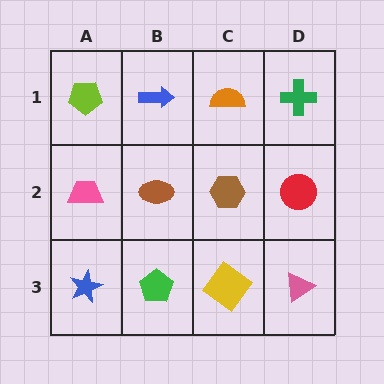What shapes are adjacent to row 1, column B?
A brown ellipse (row 2, column B), a lime pentagon (row 1, column A), an orange semicircle (row 1, column C).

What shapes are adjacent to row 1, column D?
A red circle (row 2, column D), an orange semicircle (row 1, column C).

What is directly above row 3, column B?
A brown ellipse.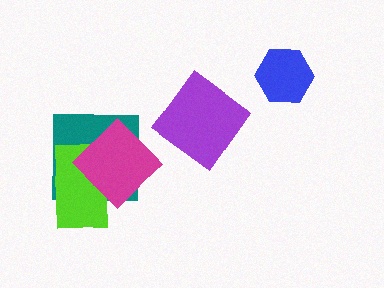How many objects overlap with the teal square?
2 objects overlap with the teal square.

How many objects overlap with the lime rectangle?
2 objects overlap with the lime rectangle.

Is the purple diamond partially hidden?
No, no other shape covers it.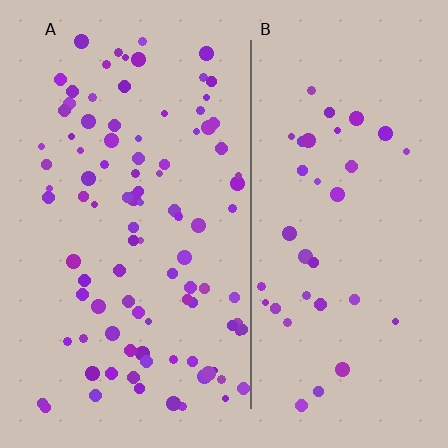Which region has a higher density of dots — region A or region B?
A (the left).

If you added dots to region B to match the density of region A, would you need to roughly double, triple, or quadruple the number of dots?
Approximately triple.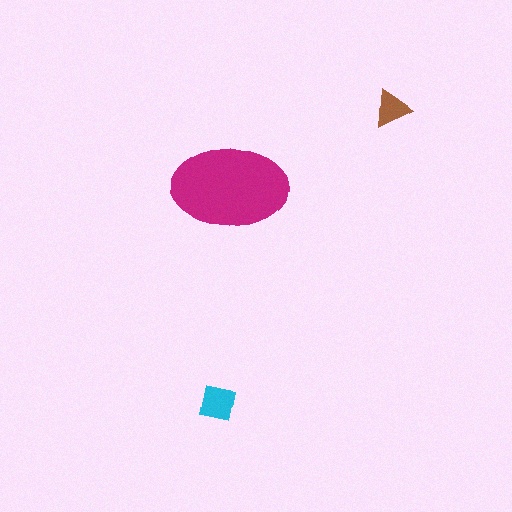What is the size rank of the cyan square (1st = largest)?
2nd.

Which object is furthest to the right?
The brown triangle is rightmost.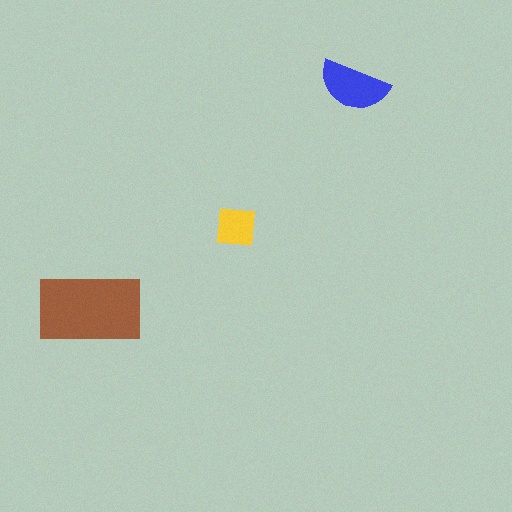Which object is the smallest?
The yellow square.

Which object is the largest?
The brown rectangle.